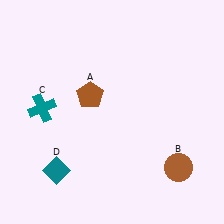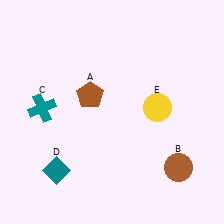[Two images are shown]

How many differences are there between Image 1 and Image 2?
There is 1 difference between the two images.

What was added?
A yellow circle (E) was added in Image 2.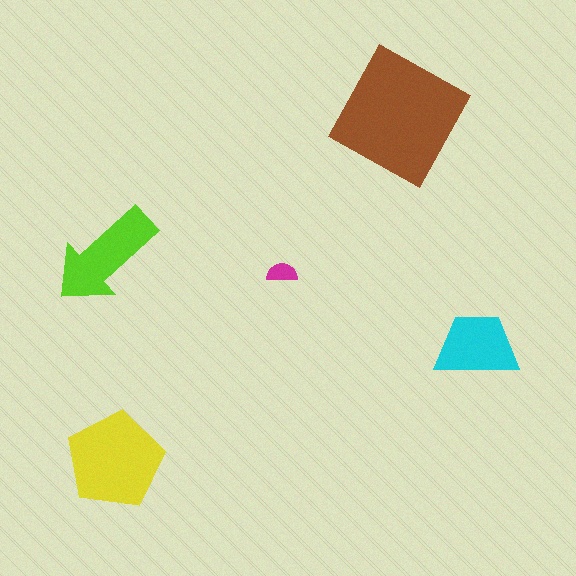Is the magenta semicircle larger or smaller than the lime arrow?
Smaller.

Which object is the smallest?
The magenta semicircle.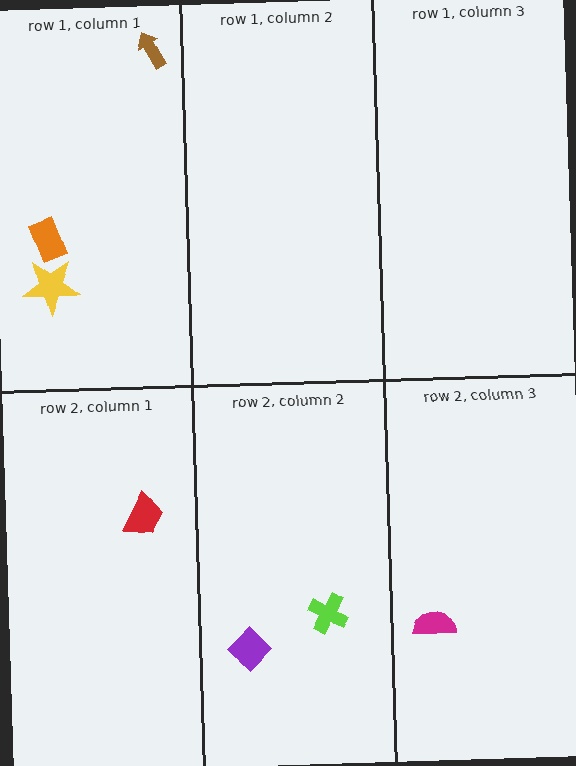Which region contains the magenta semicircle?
The row 2, column 3 region.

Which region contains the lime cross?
The row 2, column 2 region.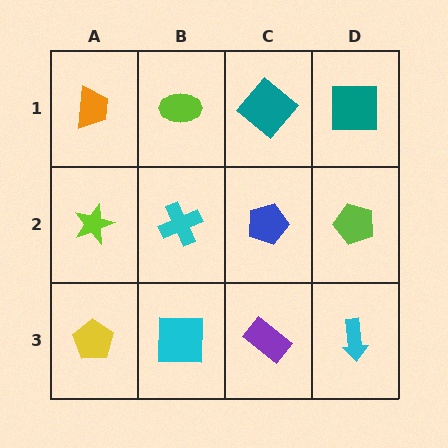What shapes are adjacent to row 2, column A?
An orange trapezoid (row 1, column A), a yellow pentagon (row 3, column A), a cyan cross (row 2, column B).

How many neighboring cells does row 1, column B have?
3.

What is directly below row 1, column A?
A lime star.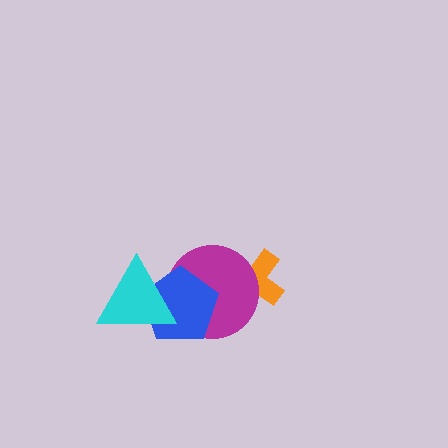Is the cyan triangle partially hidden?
No, no other shape covers it.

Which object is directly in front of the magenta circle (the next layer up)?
The blue pentagon is directly in front of the magenta circle.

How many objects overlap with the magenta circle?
3 objects overlap with the magenta circle.